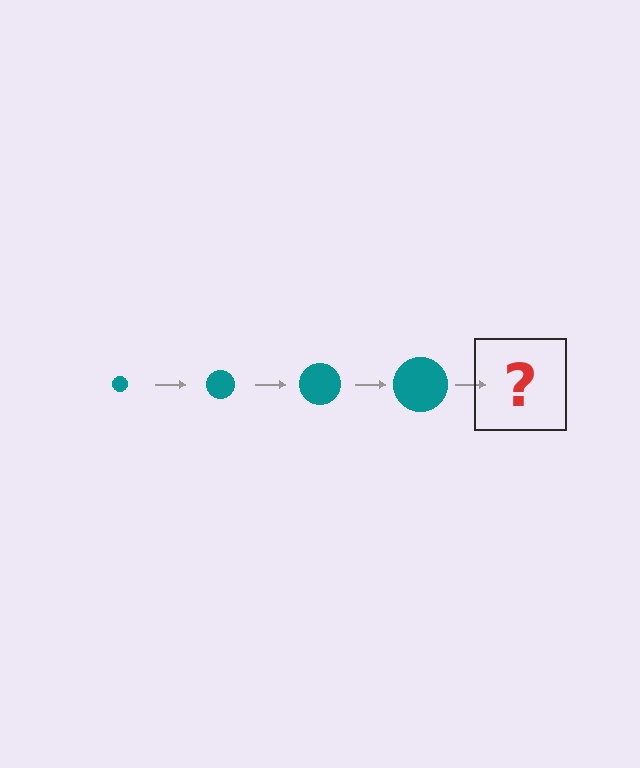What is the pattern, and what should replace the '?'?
The pattern is that the circle gets progressively larger each step. The '?' should be a teal circle, larger than the previous one.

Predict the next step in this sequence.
The next step is a teal circle, larger than the previous one.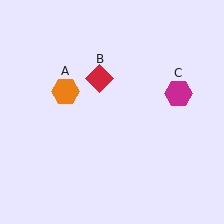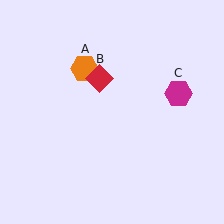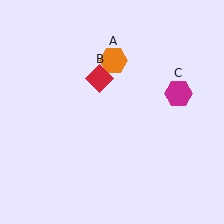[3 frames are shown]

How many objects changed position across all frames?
1 object changed position: orange hexagon (object A).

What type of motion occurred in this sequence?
The orange hexagon (object A) rotated clockwise around the center of the scene.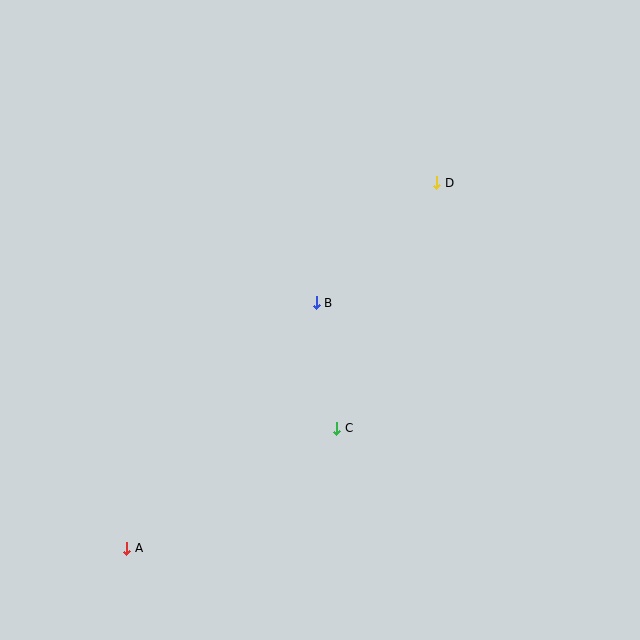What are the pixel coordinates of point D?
Point D is at (437, 183).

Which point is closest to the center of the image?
Point B at (316, 303) is closest to the center.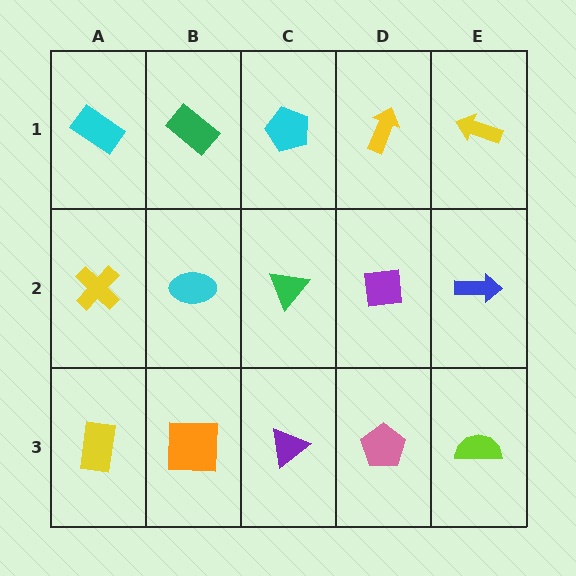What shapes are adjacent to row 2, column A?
A cyan rectangle (row 1, column A), a yellow rectangle (row 3, column A), a cyan ellipse (row 2, column B).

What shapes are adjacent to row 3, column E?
A blue arrow (row 2, column E), a pink pentagon (row 3, column D).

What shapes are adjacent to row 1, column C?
A green triangle (row 2, column C), a green rectangle (row 1, column B), a yellow arrow (row 1, column D).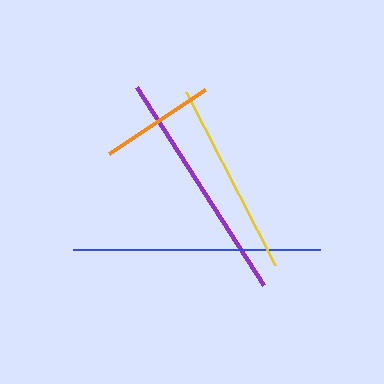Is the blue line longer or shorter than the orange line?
The blue line is longer than the orange line.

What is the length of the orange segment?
The orange segment is approximately 116 pixels long.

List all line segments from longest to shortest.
From longest to shortest: blue, purple, yellow, orange.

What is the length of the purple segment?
The purple segment is approximately 235 pixels long.